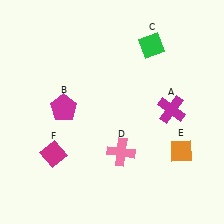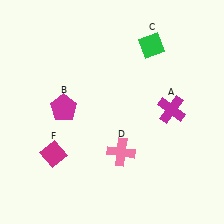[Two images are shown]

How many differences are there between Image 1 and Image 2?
There is 1 difference between the two images.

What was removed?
The orange diamond (E) was removed in Image 2.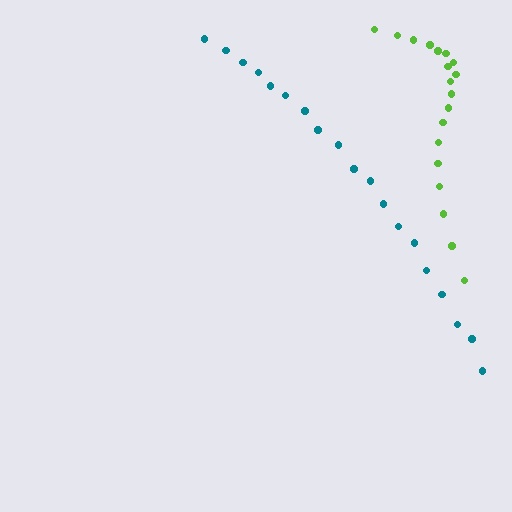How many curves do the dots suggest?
There are 2 distinct paths.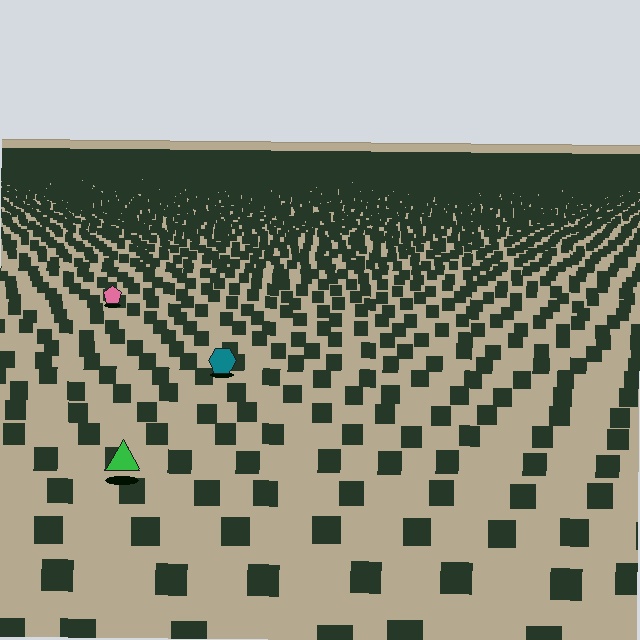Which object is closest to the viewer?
The green triangle is closest. The texture marks near it are larger and more spread out.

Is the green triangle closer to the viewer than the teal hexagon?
Yes. The green triangle is closer — you can tell from the texture gradient: the ground texture is coarser near it.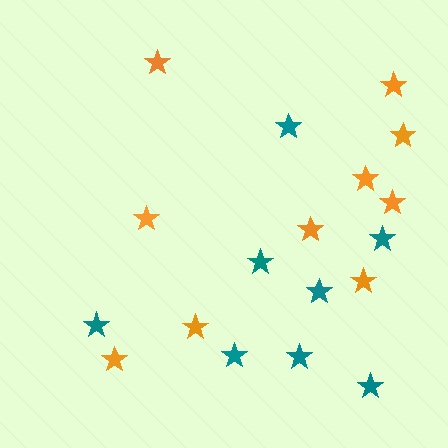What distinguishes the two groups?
There are 2 groups: one group of orange stars (10) and one group of teal stars (8).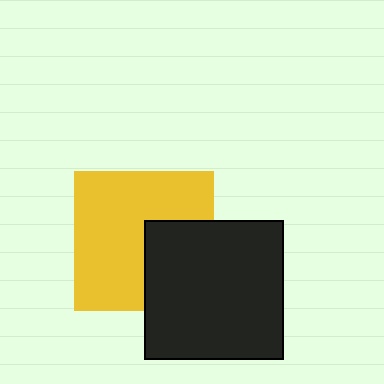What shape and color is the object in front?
The object in front is a black square.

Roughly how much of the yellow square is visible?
Most of it is visible (roughly 67%).